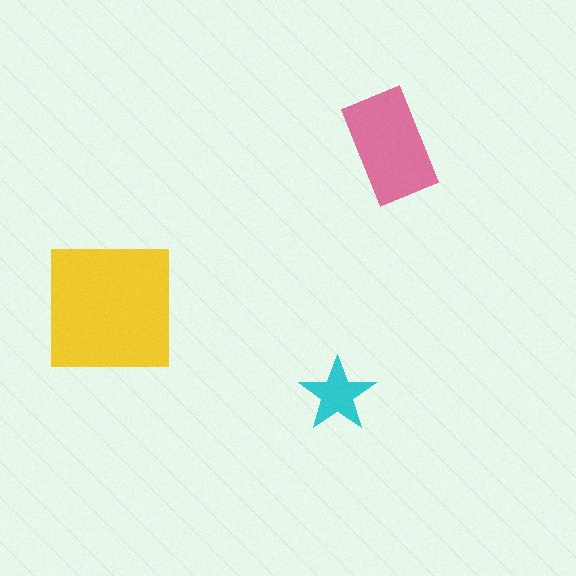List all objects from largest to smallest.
The yellow square, the pink rectangle, the cyan star.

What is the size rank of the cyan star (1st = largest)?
3rd.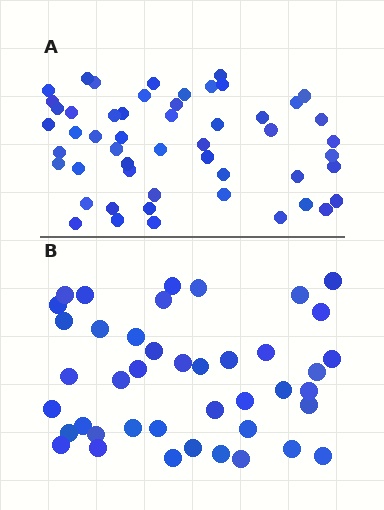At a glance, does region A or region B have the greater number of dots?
Region A (the top region) has more dots.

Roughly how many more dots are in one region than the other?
Region A has roughly 10 or so more dots than region B.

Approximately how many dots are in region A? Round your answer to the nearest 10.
About 50 dots. (The exact count is 52, which rounds to 50.)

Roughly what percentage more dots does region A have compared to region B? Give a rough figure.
About 25% more.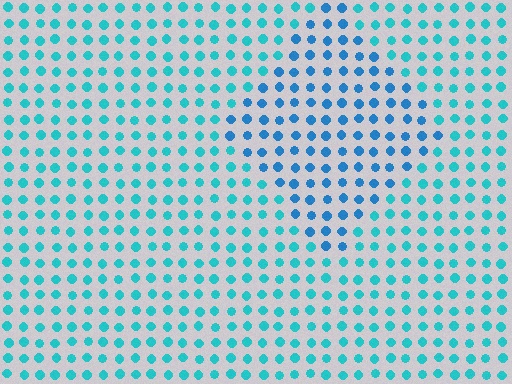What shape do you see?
I see a diamond.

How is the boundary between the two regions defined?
The boundary is defined purely by a slight shift in hue (about 26 degrees). Spacing, size, and orientation are identical on both sides.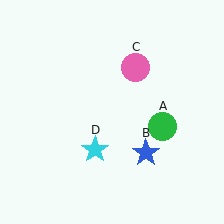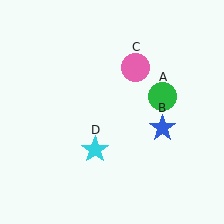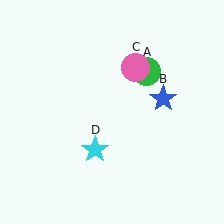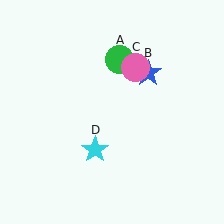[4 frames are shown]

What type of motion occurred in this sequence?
The green circle (object A), blue star (object B) rotated counterclockwise around the center of the scene.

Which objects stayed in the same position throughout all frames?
Pink circle (object C) and cyan star (object D) remained stationary.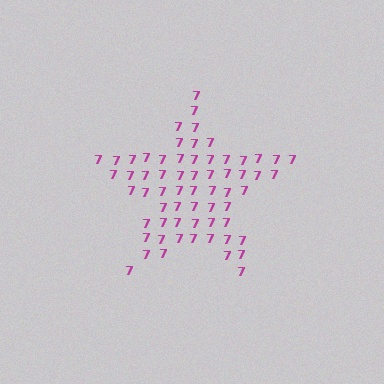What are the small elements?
The small elements are digit 7's.